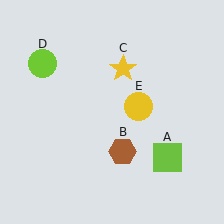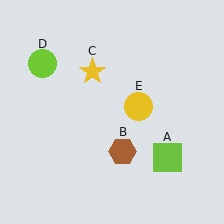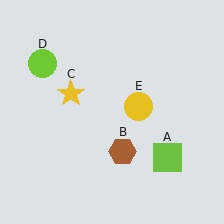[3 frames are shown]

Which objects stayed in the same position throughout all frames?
Lime square (object A) and brown hexagon (object B) and lime circle (object D) and yellow circle (object E) remained stationary.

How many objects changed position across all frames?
1 object changed position: yellow star (object C).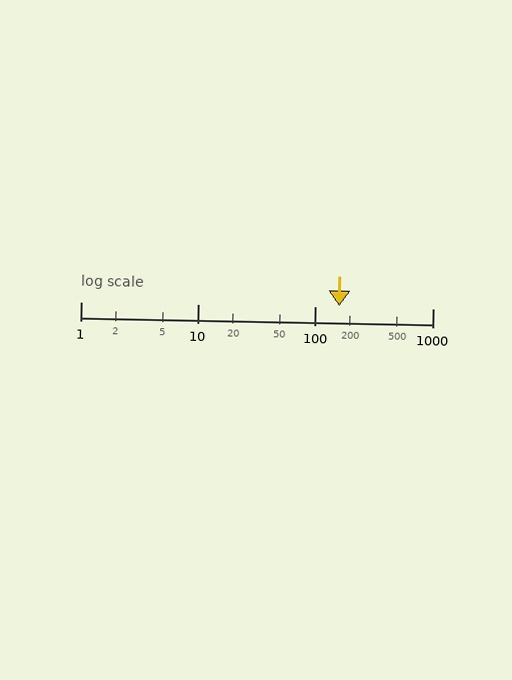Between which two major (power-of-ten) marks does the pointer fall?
The pointer is between 100 and 1000.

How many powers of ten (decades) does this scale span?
The scale spans 3 decades, from 1 to 1000.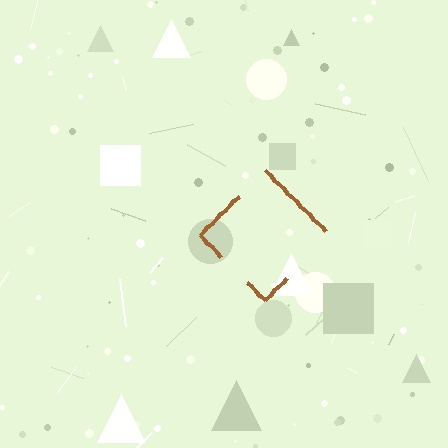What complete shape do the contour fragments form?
The contour fragments form a diamond.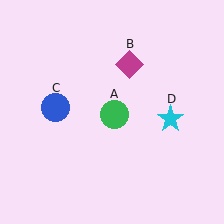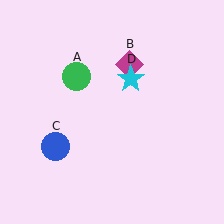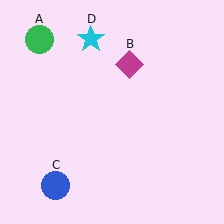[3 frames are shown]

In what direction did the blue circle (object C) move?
The blue circle (object C) moved down.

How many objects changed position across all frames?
3 objects changed position: green circle (object A), blue circle (object C), cyan star (object D).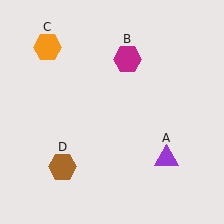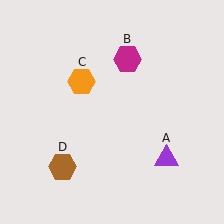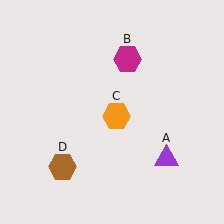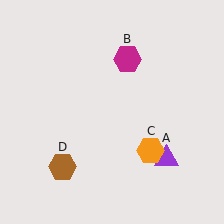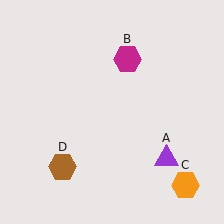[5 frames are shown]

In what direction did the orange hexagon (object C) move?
The orange hexagon (object C) moved down and to the right.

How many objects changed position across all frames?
1 object changed position: orange hexagon (object C).